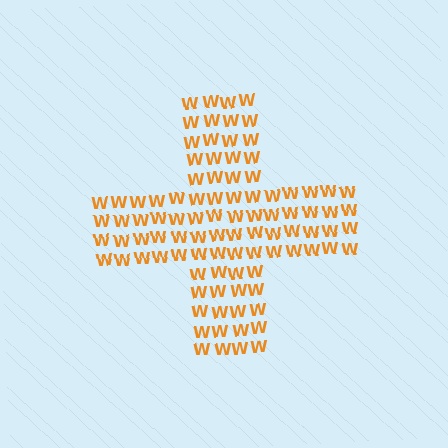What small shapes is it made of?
It is made of small letter W's.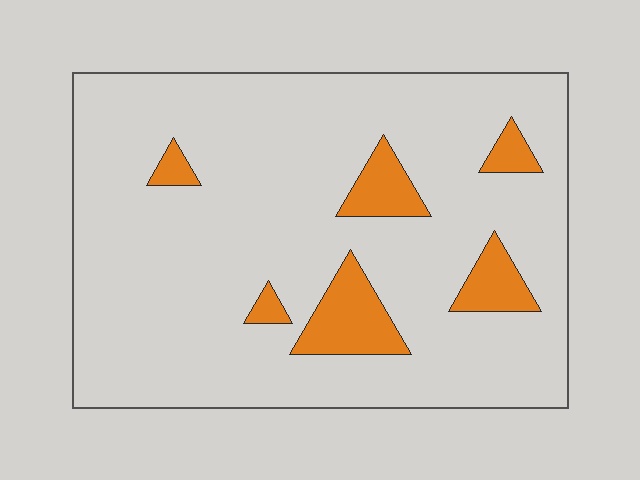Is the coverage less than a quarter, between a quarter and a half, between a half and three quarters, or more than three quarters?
Less than a quarter.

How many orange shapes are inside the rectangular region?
6.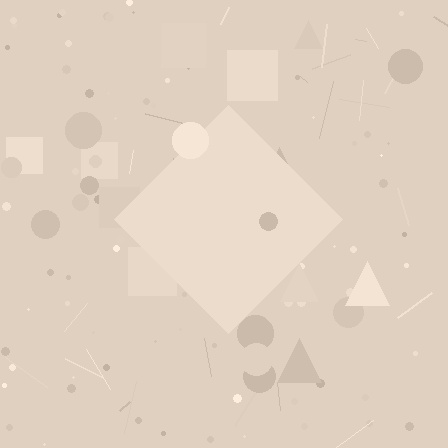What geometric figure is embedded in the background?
A diamond is embedded in the background.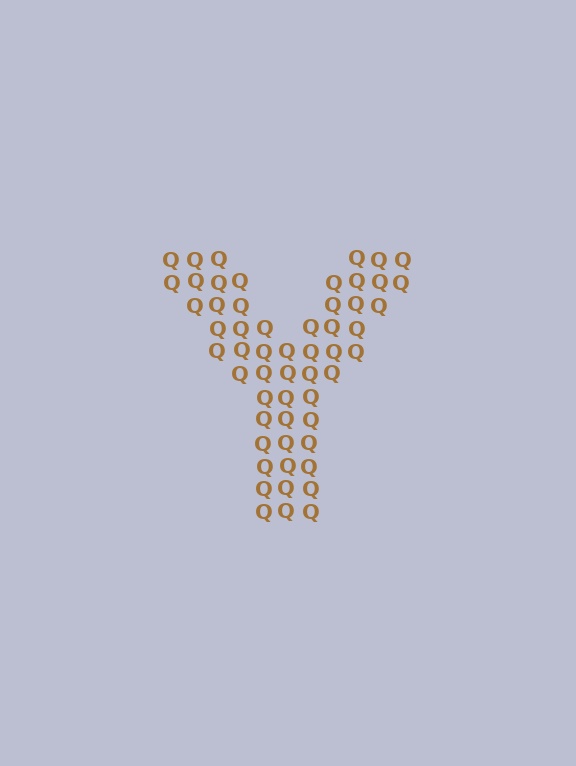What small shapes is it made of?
It is made of small letter Q's.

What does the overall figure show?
The overall figure shows the letter Y.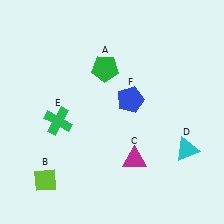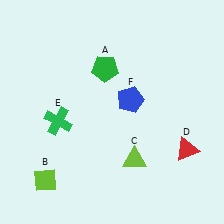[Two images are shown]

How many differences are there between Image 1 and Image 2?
There are 2 differences between the two images.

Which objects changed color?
C changed from magenta to lime. D changed from cyan to red.